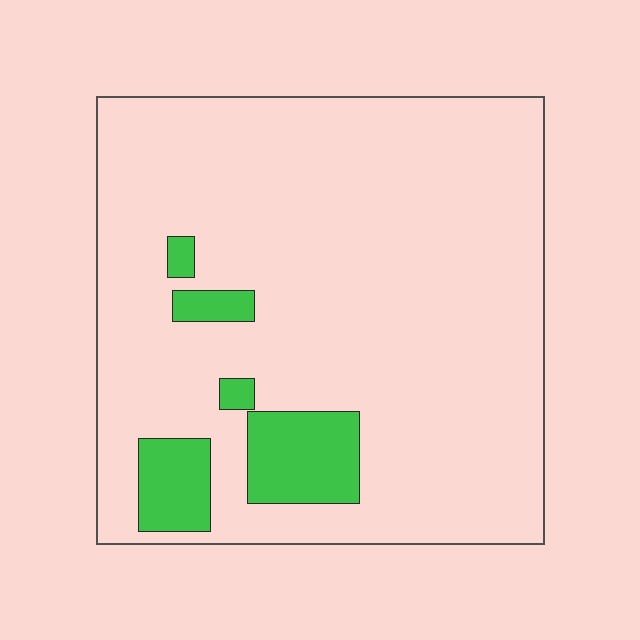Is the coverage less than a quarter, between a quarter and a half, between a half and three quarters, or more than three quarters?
Less than a quarter.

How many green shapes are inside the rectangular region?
5.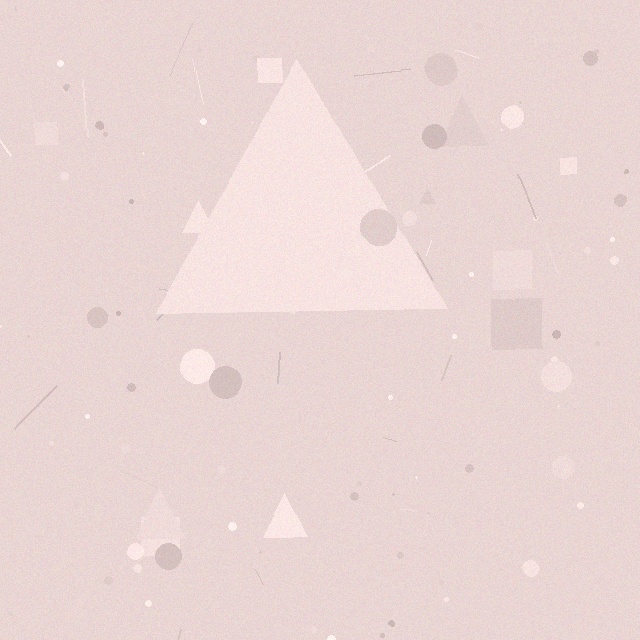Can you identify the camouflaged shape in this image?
The camouflaged shape is a triangle.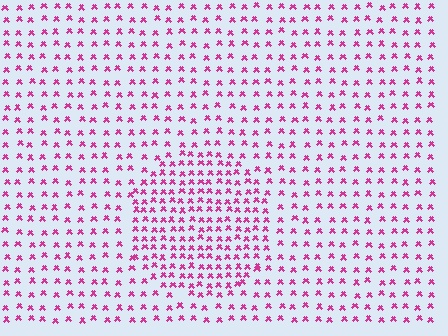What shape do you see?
I see a circle.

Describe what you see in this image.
The image contains small magenta elements arranged at two different densities. A circle-shaped region is visible where the elements are more densely packed than the surrounding area.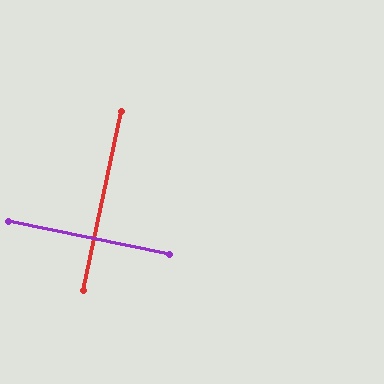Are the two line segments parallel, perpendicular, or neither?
Perpendicular — they meet at approximately 90°.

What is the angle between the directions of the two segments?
Approximately 90 degrees.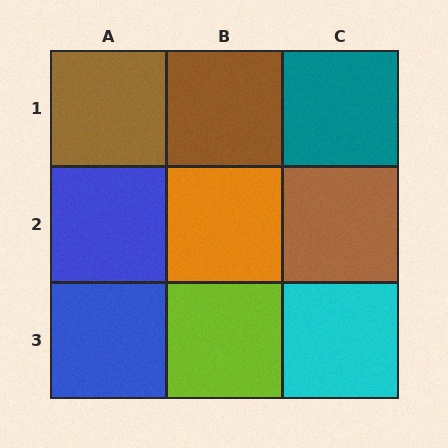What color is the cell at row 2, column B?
Orange.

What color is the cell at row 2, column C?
Brown.